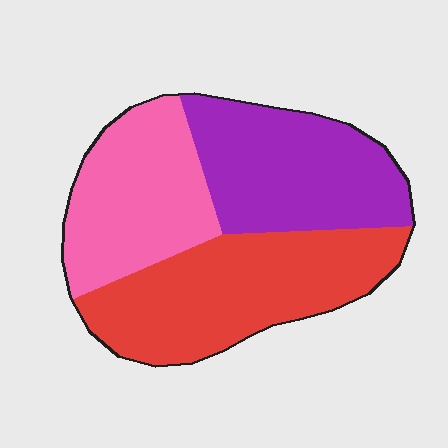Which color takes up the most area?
Red, at roughly 40%.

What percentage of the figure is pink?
Pink covers 29% of the figure.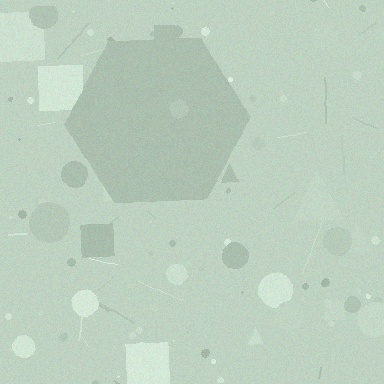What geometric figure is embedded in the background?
A hexagon is embedded in the background.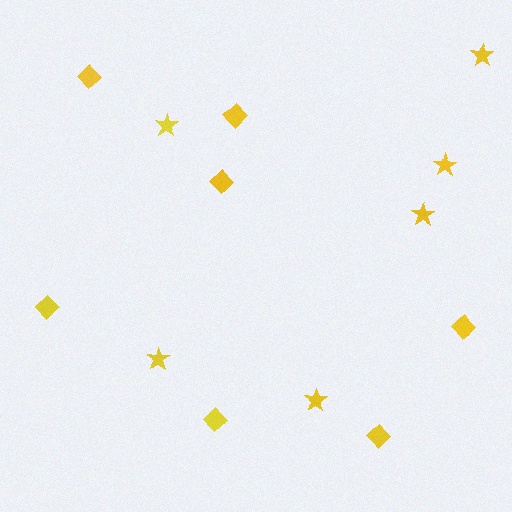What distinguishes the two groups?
There are 2 groups: one group of stars (6) and one group of diamonds (7).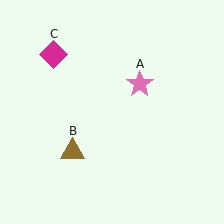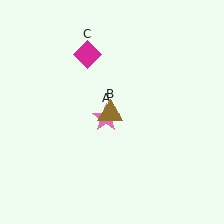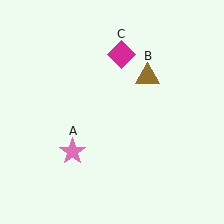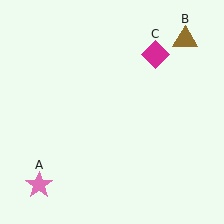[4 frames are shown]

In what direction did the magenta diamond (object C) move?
The magenta diamond (object C) moved right.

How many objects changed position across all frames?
3 objects changed position: pink star (object A), brown triangle (object B), magenta diamond (object C).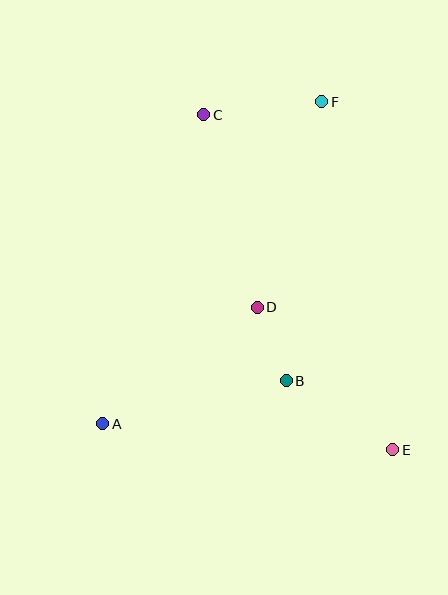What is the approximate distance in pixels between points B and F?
The distance between B and F is approximately 281 pixels.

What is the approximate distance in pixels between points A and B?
The distance between A and B is approximately 189 pixels.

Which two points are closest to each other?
Points B and D are closest to each other.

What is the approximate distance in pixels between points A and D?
The distance between A and D is approximately 194 pixels.